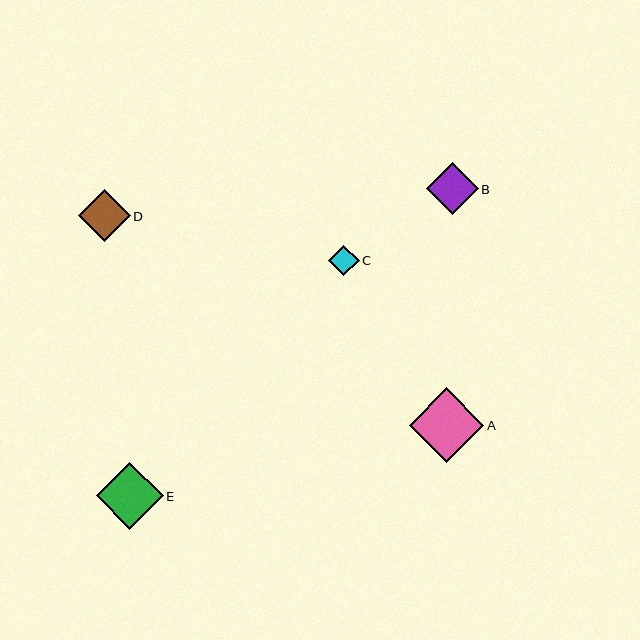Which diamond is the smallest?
Diamond C is the smallest with a size of approximately 31 pixels.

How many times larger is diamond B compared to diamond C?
Diamond B is approximately 1.7 times the size of diamond C.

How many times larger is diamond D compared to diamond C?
Diamond D is approximately 1.7 times the size of diamond C.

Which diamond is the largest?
Diamond A is the largest with a size of approximately 75 pixels.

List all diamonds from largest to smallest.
From largest to smallest: A, E, B, D, C.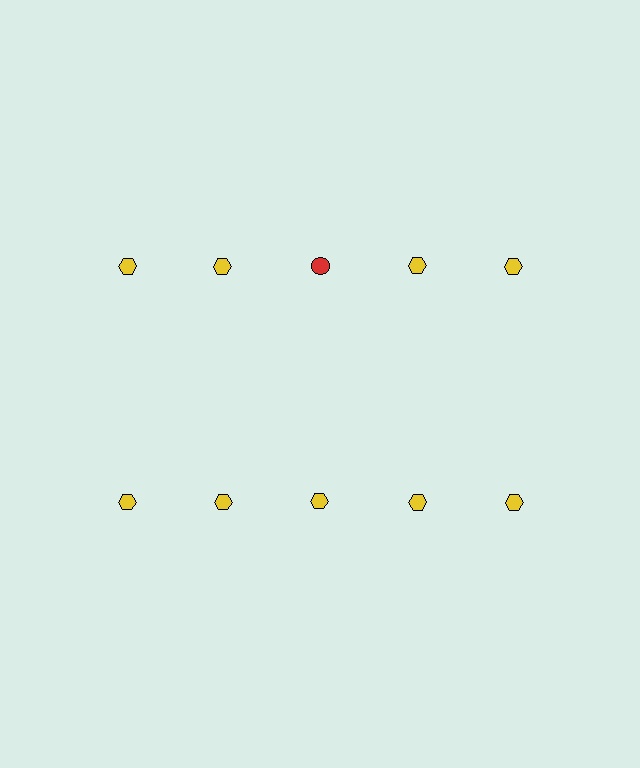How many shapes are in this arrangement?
There are 10 shapes arranged in a grid pattern.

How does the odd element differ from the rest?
It differs in both color (red instead of yellow) and shape (circle instead of hexagon).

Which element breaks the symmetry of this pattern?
The red circle in the top row, center column breaks the symmetry. All other shapes are yellow hexagons.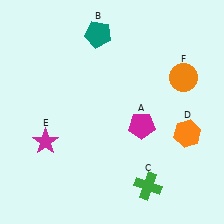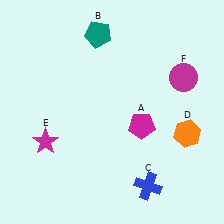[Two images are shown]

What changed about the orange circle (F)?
In Image 1, F is orange. In Image 2, it changed to magenta.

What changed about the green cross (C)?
In Image 1, C is green. In Image 2, it changed to blue.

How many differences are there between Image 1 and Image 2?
There are 2 differences between the two images.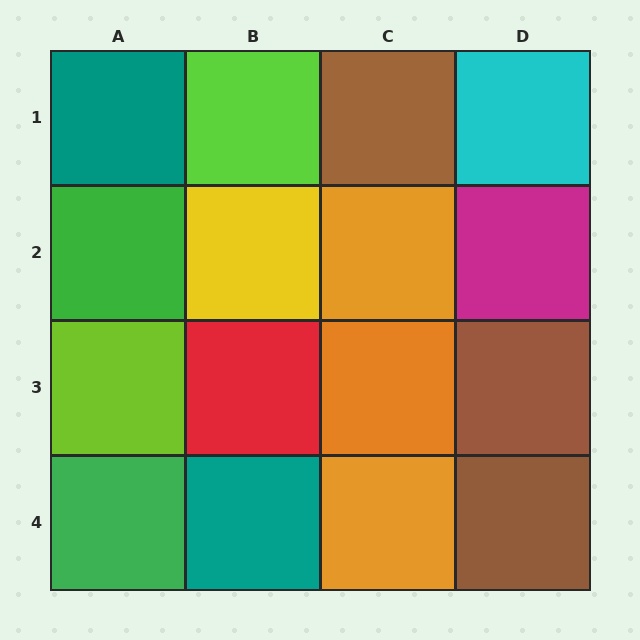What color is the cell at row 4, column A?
Green.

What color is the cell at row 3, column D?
Brown.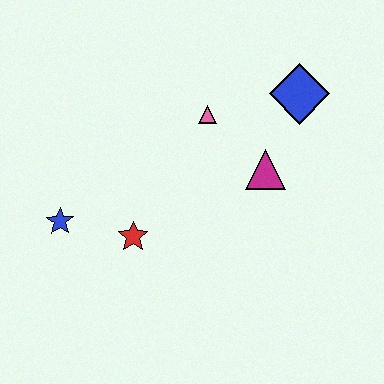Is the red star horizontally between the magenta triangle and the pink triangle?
No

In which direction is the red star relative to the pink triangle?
The red star is below the pink triangle.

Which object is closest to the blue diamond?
The magenta triangle is closest to the blue diamond.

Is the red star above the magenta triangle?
No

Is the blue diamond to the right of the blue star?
Yes